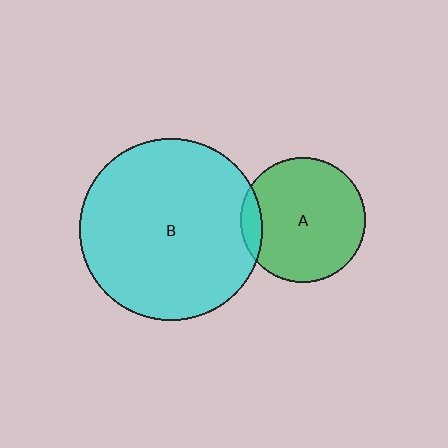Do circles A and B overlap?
Yes.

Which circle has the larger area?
Circle B (cyan).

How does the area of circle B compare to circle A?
Approximately 2.1 times.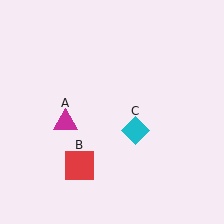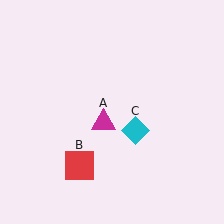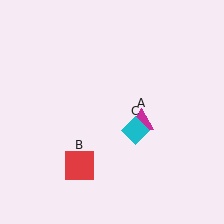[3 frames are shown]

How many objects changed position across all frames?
1 object changed position: magenta triangle (object A).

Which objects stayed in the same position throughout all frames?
Red square (object B) and cyan diamond (object C) remained stationary.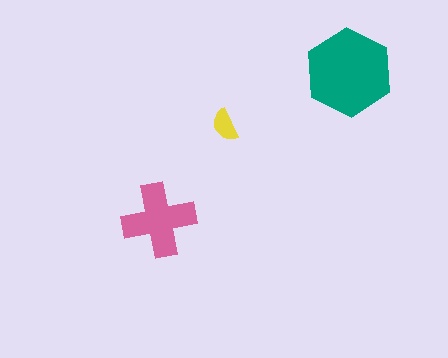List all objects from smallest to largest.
The yellow semicircle, the pink cross, the teal hexagon.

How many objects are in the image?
There are 3 objects in the image.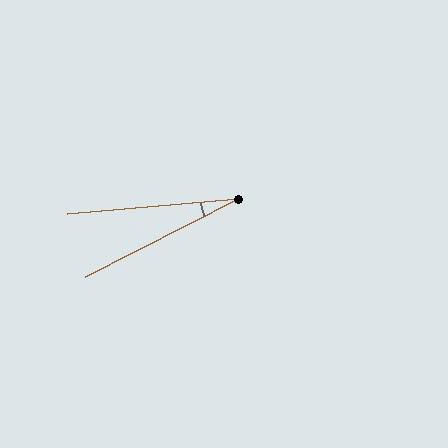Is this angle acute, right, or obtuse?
It is acute.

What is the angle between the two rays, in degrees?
Approximately 22 degrees.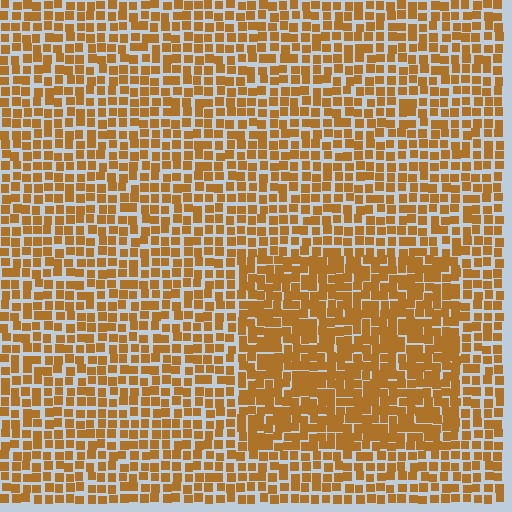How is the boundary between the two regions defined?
The boundary is defined by a change in element density (approximately 1.5x ratio). All elements are the same color, size, and shape.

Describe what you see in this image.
The image contains small brown elements arranged at two different densities. A rectangle-shaped region is visible where the elements are more densely packed than the surrounding area.